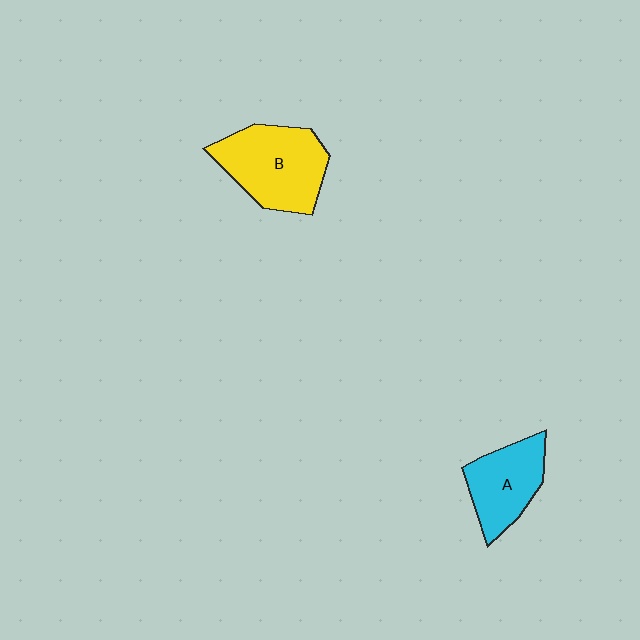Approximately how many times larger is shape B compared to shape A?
Approximately 1.4 times.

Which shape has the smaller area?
Shape A (cyan).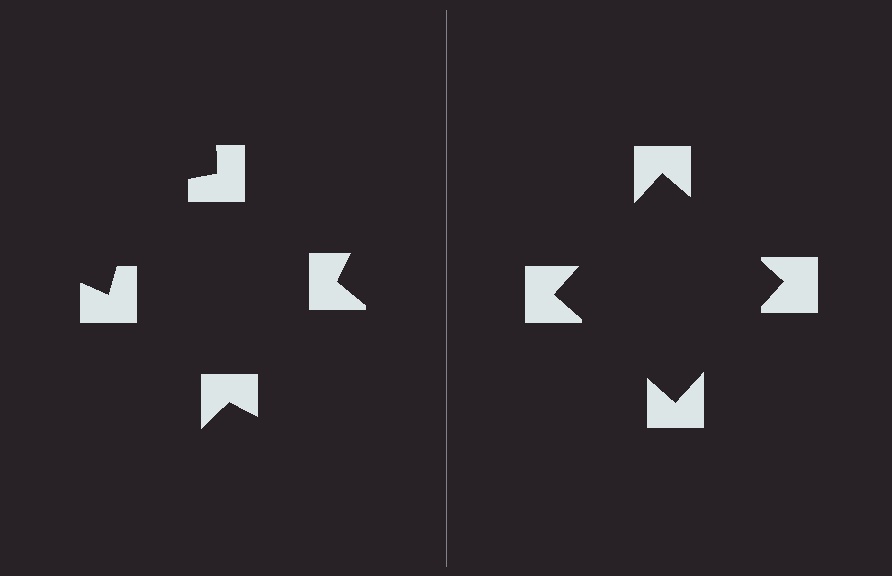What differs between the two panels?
The notched squares are positioned identically on both sides; only the wedge orientations differ. On the right they align to a square; on the left they are misaligned.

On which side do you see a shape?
An illusory square appears on the right side. On the left side the wedge cuts are rotated, so no coherent shape forms.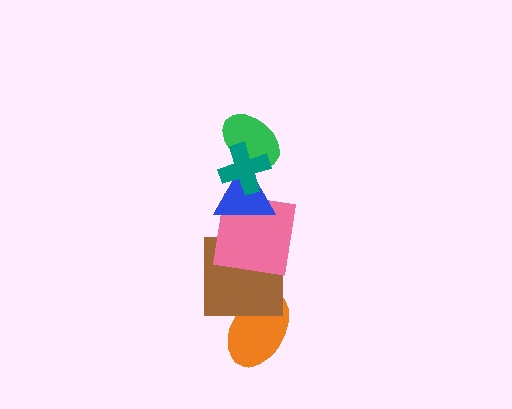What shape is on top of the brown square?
The pink square is on top of the brown square.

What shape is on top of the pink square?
The blue triangle is on top of the pink square.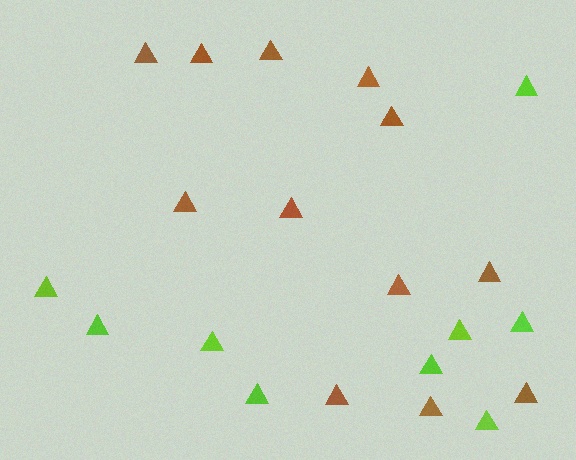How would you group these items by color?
There are 2 groups: one group of brown triangles (12) and one group of lime triangles (9).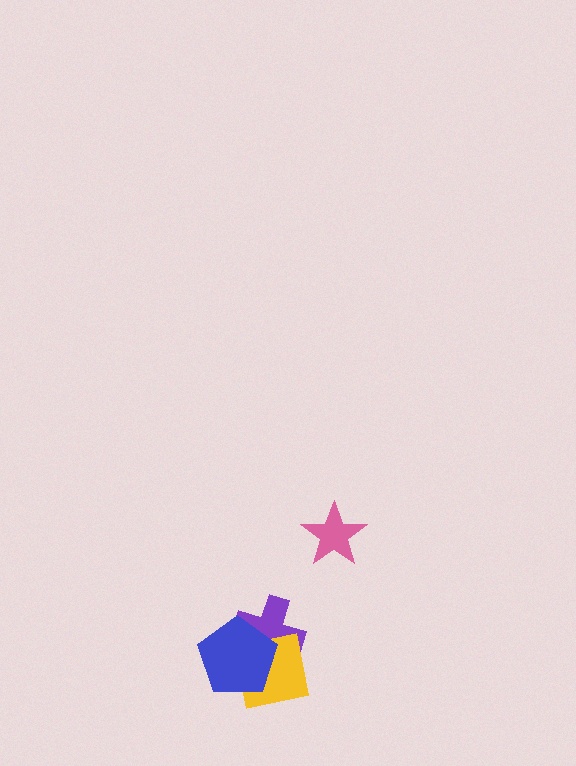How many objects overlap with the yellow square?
2 objects overlap with the yellow square.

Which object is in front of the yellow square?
The blue pentagon is in front of the yellow square.